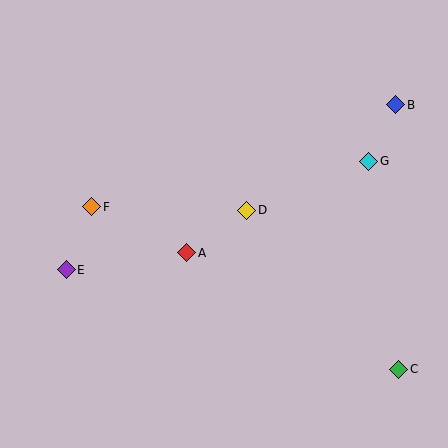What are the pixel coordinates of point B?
Point B is at (396, 105).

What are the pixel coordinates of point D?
Point D is at (247, 210).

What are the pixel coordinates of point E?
Point E is at (66, 270).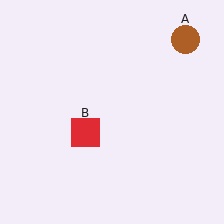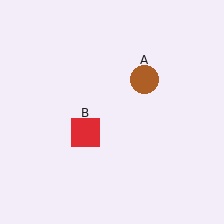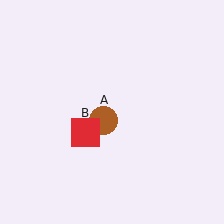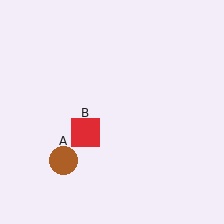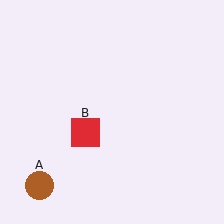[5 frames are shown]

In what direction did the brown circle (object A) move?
The brown circle (object A) moved down and to the left.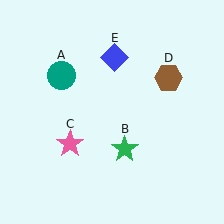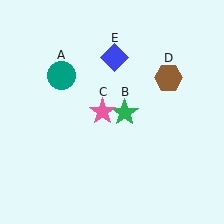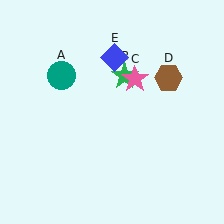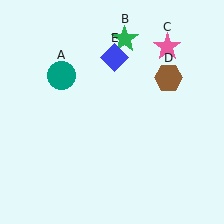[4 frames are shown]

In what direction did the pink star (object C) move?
The pink star (object C) moved up and to the right.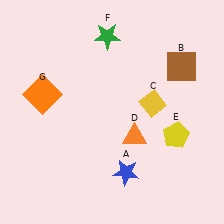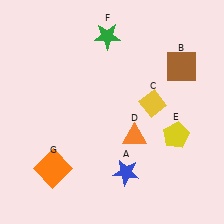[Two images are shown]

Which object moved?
The orange square (G) moved down.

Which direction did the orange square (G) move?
The orange square (G) moved down.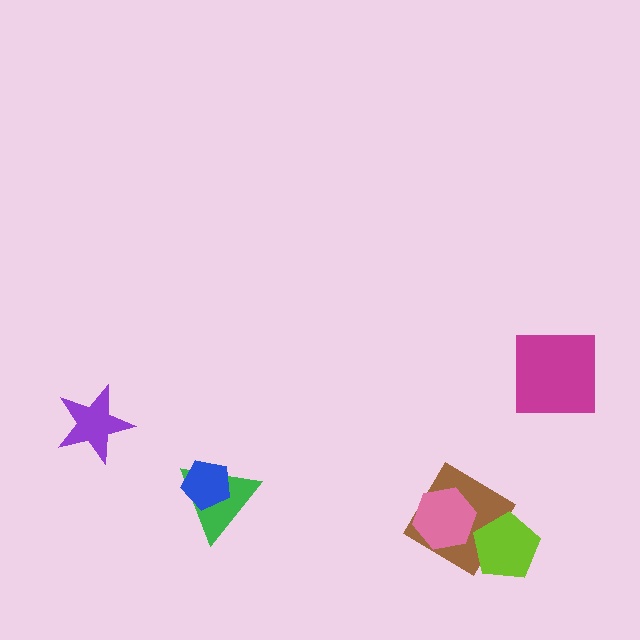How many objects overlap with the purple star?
0 objects overlap with the purple star.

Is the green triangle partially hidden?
Yes, it is partially covered by another shape.